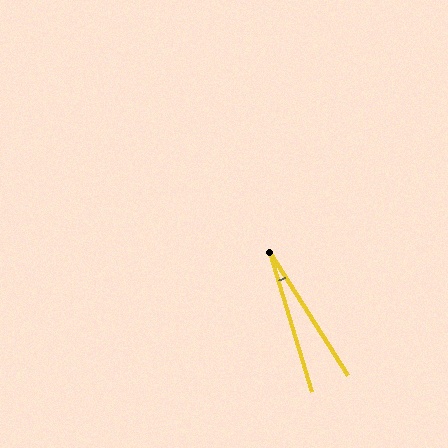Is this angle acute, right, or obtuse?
It is acute.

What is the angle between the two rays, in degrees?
Approximately 15 degrees.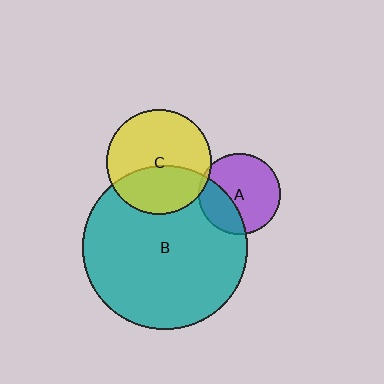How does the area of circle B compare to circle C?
Approximately 2.5 times.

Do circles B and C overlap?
Yes.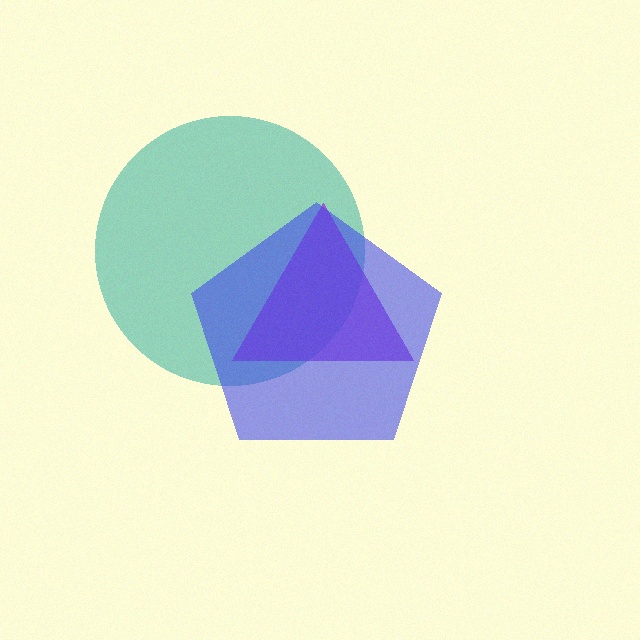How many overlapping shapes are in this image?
There are 3 overlapping shapes in the image.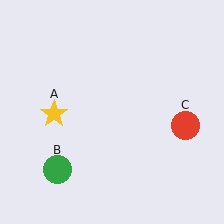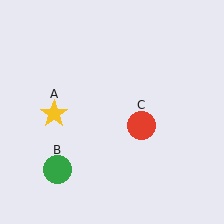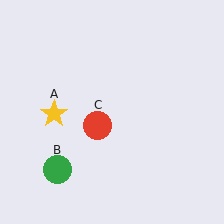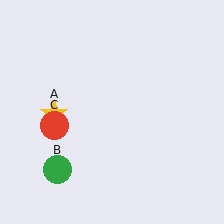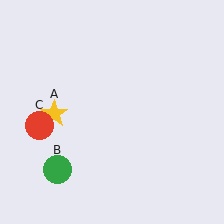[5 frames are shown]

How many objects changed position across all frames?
1 object changed position: red circle (object C).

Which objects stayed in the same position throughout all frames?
Yellow star (object A) and green circle (object B) remained stationary.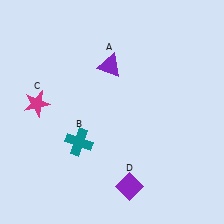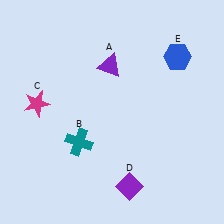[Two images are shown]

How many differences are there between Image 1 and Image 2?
There is 1 difference between the two images.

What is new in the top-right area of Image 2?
A blue hexagon (E) was added in the top-right area of Image 2.